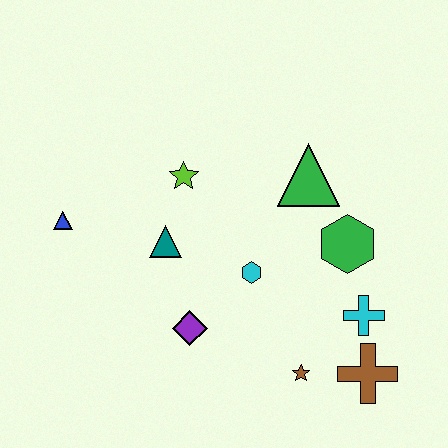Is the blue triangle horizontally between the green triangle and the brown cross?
No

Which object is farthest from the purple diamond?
The green triangle is farthest from the purple diamond.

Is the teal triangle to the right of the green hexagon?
No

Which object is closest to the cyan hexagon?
The purple diamond is closest to the cyan hexagon.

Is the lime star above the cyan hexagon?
Yes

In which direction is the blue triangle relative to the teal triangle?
The blue triangle is to the left of the teal triangle.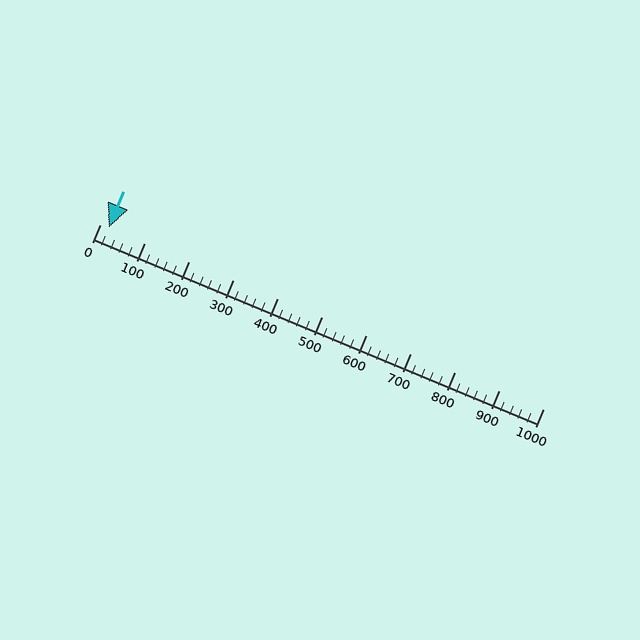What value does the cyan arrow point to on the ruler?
The cyan arrow points to approximately 20.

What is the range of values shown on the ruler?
The ruler shows values from 0 to 1000.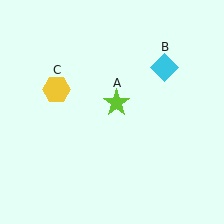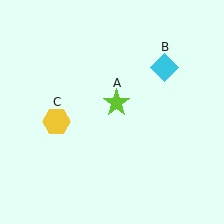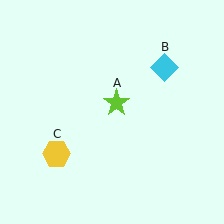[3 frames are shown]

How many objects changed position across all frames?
1 object changed position: yellow hexagon (object C).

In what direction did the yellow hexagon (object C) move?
The yellow hexagon (object C) moved down.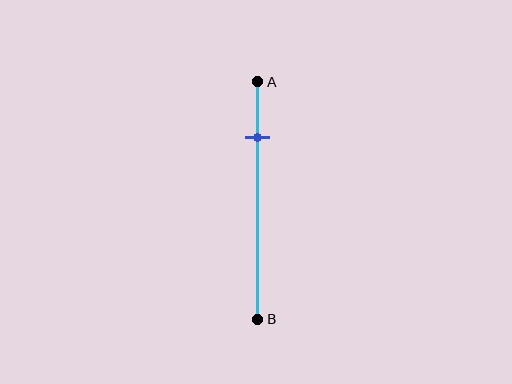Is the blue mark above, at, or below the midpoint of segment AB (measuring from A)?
The blue mark is above the midpoint of segment AB.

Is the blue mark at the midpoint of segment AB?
No, the mark is at about 25% from A, not at the 50% midpoint.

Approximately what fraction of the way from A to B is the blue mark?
The blue mark is approximately 25% of the way from A to B.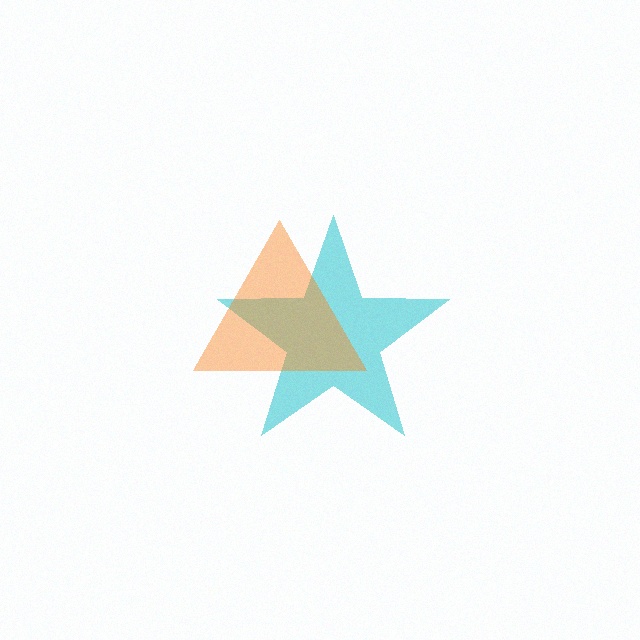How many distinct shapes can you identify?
There are 2 distinct shapes: a cyan star, an orange triangle.